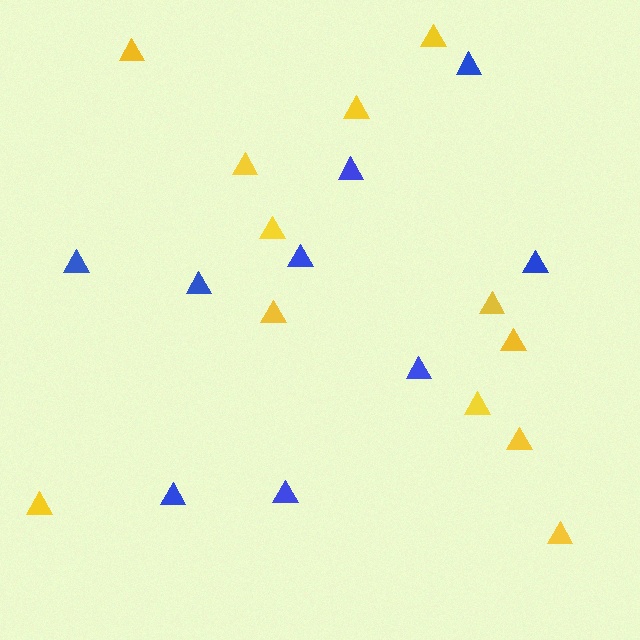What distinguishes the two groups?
There are 2 groups: one group of blue triangles (9) and one group of yellow triangles (12).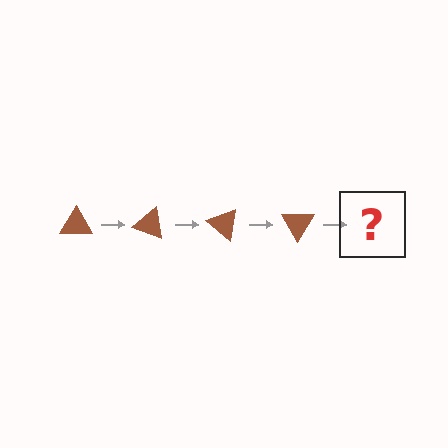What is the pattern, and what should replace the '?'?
The pattern is that the triangle rotates 20 degrees each step. The '?' should be a brown triangle rotated 80 degrees.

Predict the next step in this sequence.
The next step is a brown triangle rotated 80 degrees.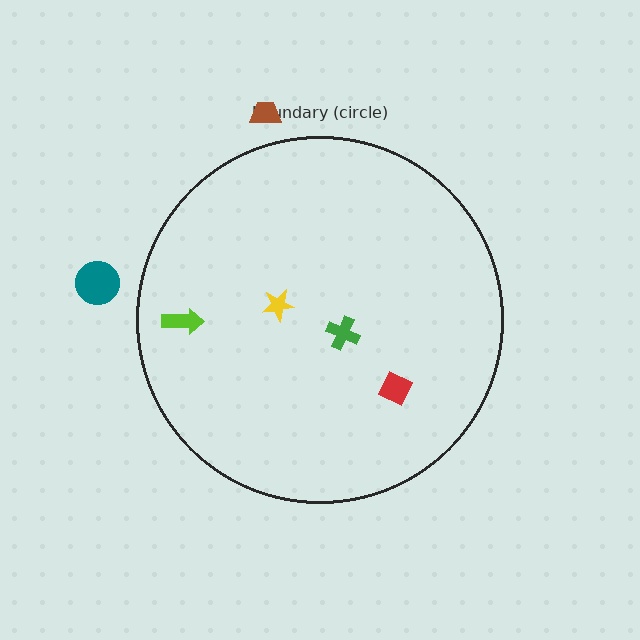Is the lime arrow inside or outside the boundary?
Inside.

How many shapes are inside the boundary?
4 inside, 2 outside.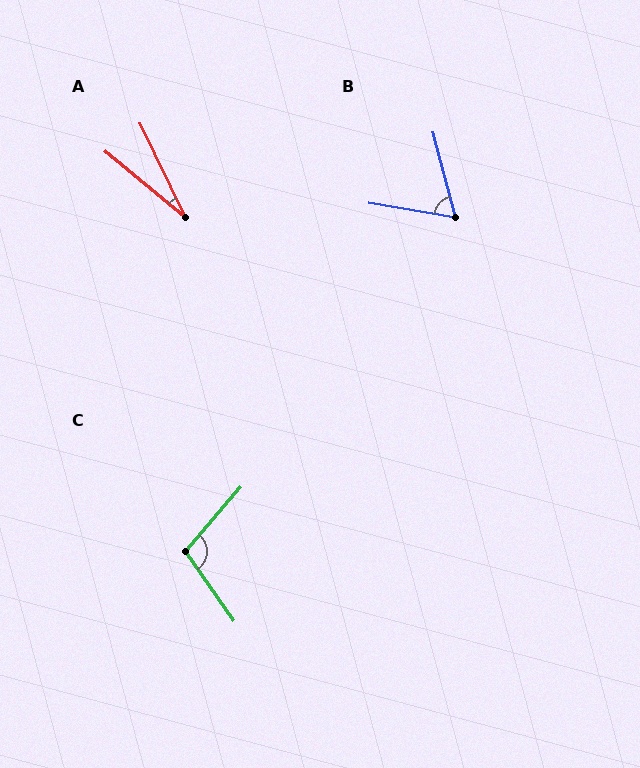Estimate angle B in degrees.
Approximately 66 degrees.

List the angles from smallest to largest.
A (25°), B (66°), C (104°).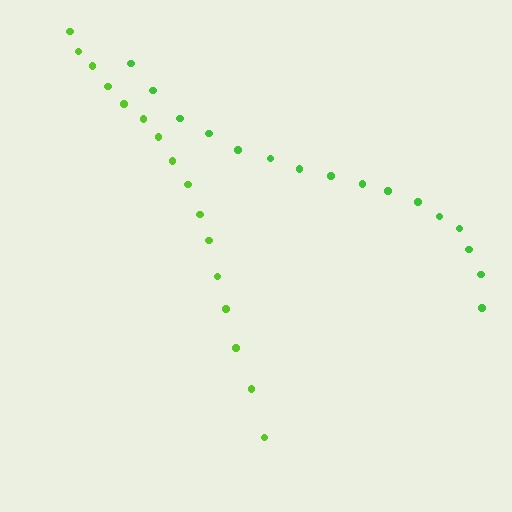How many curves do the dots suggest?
There are 2 distinct paths.